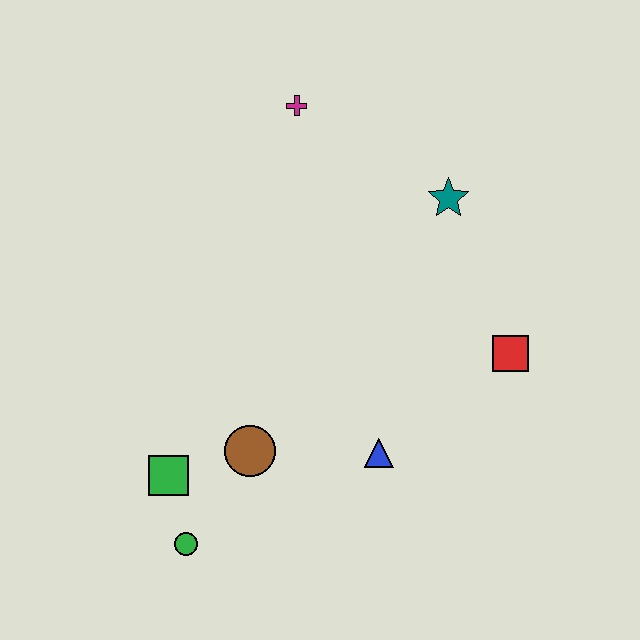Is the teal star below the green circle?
No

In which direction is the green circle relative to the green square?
The green circle is below the green square.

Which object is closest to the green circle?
The green square is closest to the green circle.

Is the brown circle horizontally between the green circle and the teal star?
Yes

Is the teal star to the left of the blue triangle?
No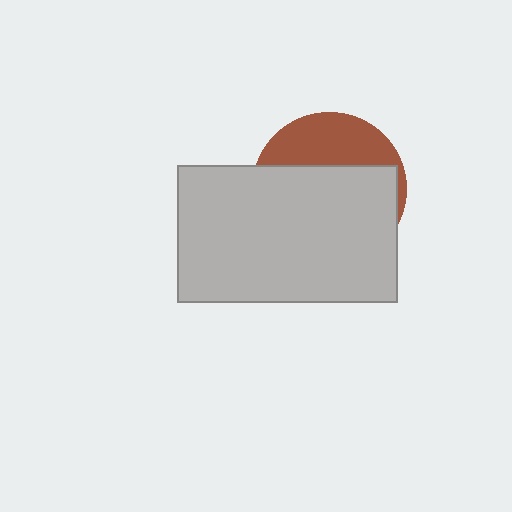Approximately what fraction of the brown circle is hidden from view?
Roughly 67% of the brown circle is hidden behind the light gray rectangle.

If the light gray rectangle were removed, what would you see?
You would see the complete brown circle.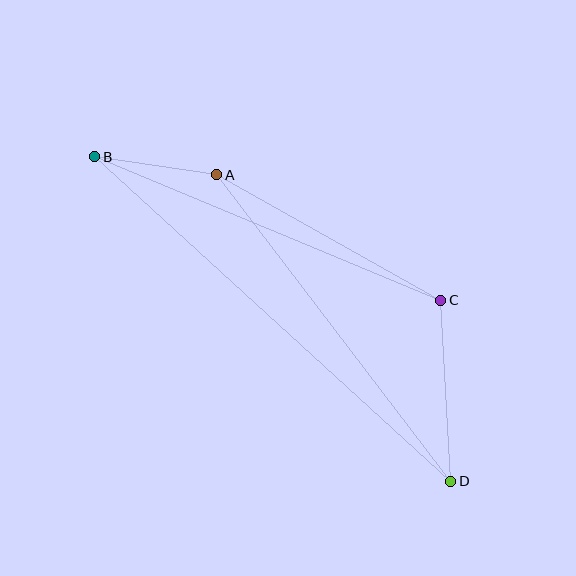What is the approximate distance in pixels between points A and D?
The distance between A and D is approximately 386 pixels.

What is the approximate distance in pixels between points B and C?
The distance between B and C is approximately 375 pixels.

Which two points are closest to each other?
Points A and B are closest to each other.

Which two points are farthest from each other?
Points B and D are farthest from each other.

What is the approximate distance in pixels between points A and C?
The distance between A and C is approximately 257 pixels.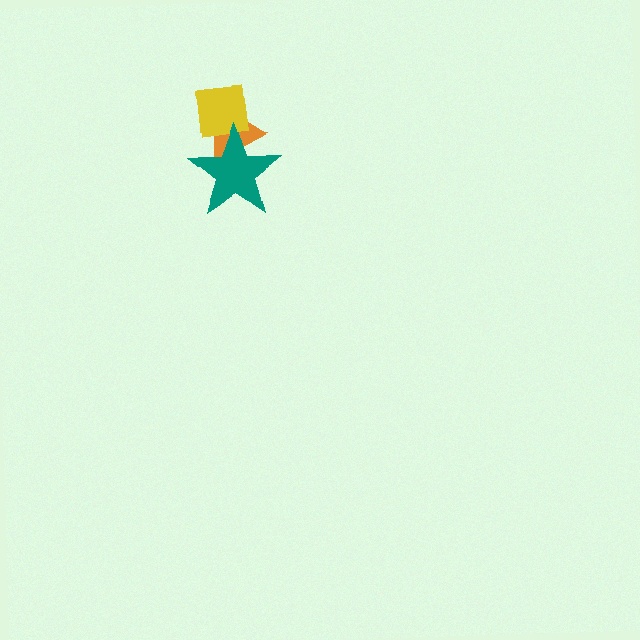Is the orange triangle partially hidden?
Yes, it is partially covered by another shape.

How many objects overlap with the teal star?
2 objects overlap with the teal star.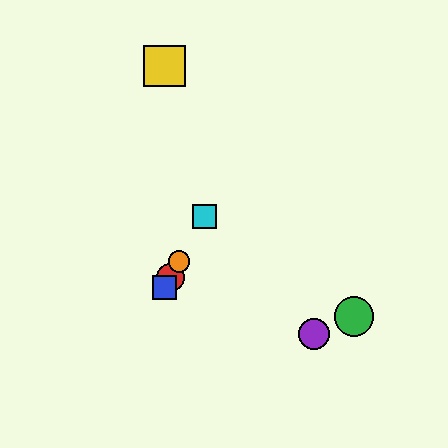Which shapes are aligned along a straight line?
The red circle, the blue square, the orange circle, the cyan square are aligned along a straight line.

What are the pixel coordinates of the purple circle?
The purple circle is at (314, 334).